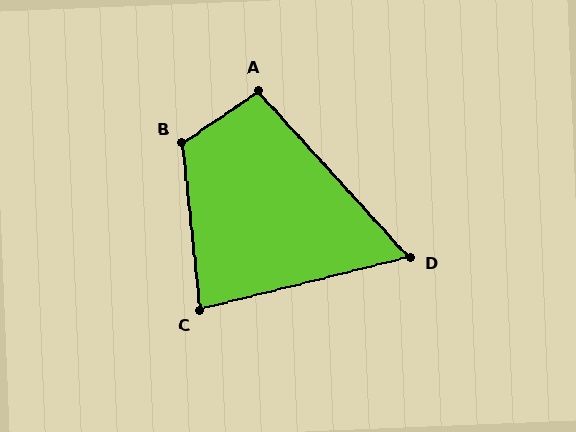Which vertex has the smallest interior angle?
D, at approximately 62 degrees.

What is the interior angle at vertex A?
Approximately 98 degrees (obtuse).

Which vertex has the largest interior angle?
B, at approximately 118 degrees.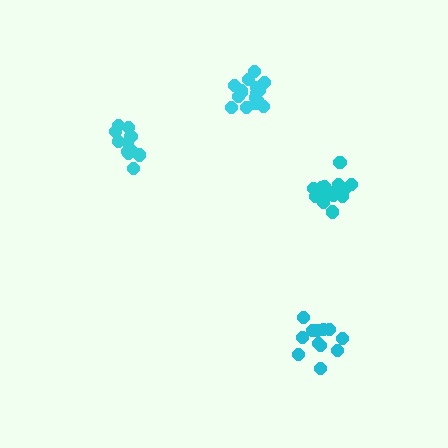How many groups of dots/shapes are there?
There are 4 groups.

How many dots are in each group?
Group 1: 15 dots, Group 2: 12 dots, Group 3: 12 dots, Group 4: 16 dots (55 total).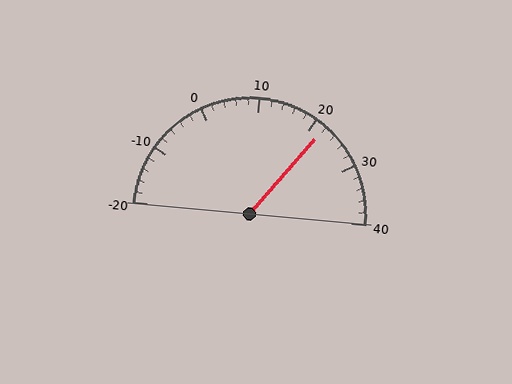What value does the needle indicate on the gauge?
The needle indicates approximately 22.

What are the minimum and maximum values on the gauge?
The gauge ranges from -20 to 40.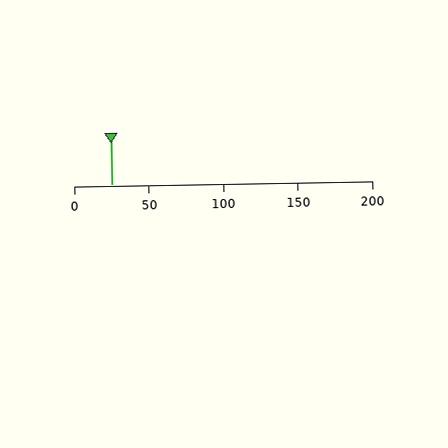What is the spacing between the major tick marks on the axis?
The major ticks are spaced 50 apart.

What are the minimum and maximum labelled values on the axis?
The axis runs from 0 to 200.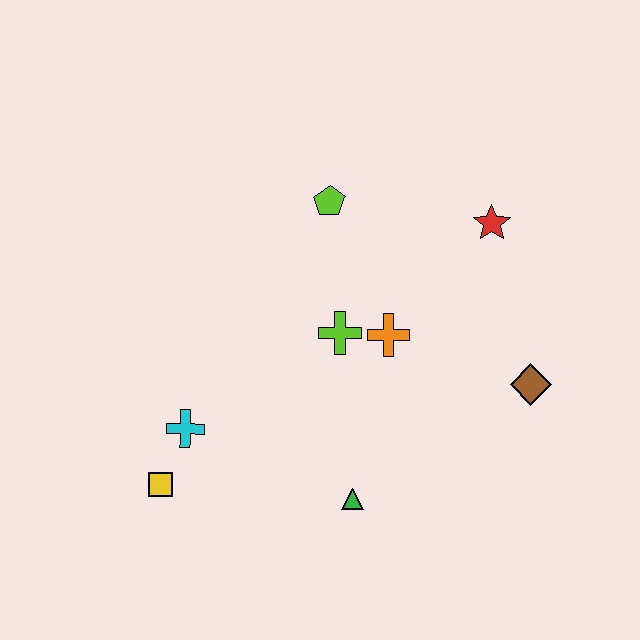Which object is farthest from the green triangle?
The red star is farthest from the green triangle.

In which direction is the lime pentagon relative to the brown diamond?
The lime pentagon is to the left of the brown diamond.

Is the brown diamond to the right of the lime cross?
Yes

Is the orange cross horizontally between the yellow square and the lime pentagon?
No